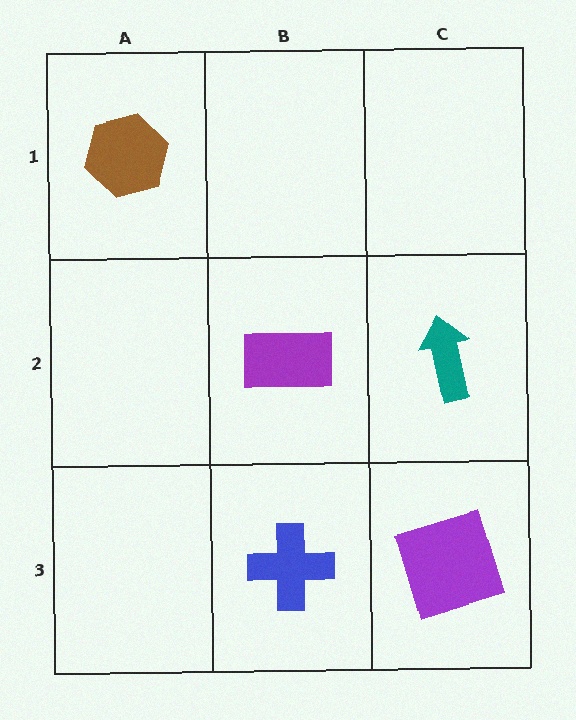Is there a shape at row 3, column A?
No, that cell is empty.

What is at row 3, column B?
A blue cross.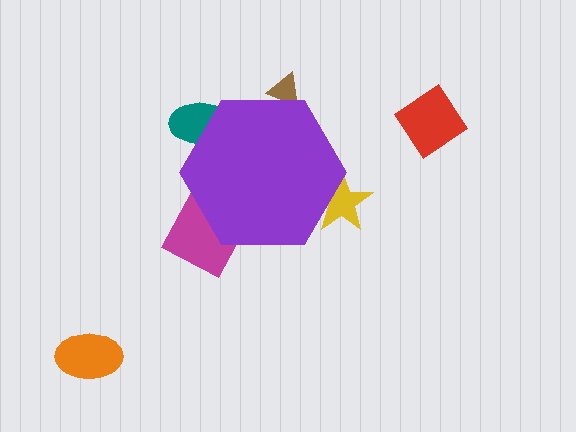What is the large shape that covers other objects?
A purple hexagon.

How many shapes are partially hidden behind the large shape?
4 shapes are partially hidden.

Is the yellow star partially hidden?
Yes, the yellow star is partially hidden behind the purple hexagon.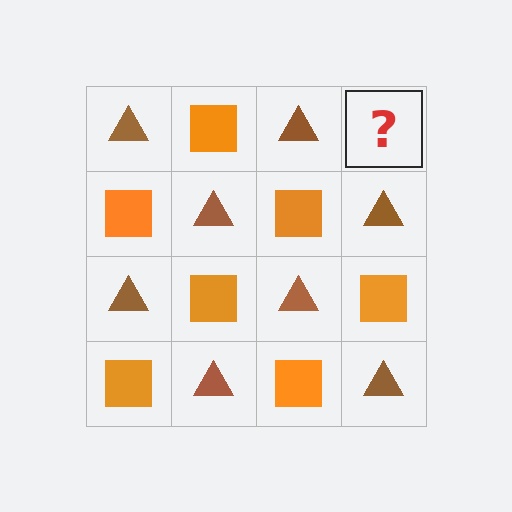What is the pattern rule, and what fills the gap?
The rule is that it alternates brown triangle and orange square in a checkerboard pattern. The gap should be filled with an orange square.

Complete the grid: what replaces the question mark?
The question mark should be replaced with an orange square.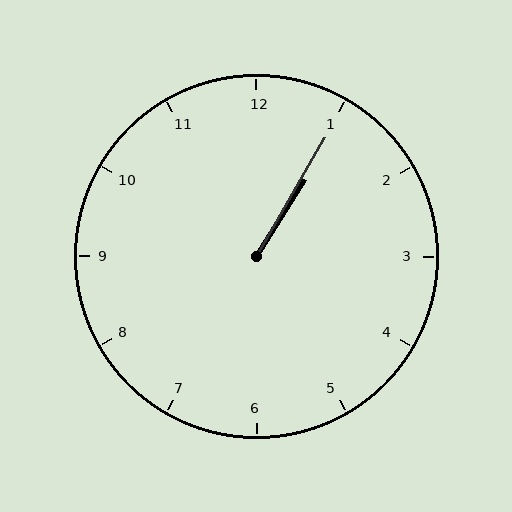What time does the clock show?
1:05.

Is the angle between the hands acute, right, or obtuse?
It is acute.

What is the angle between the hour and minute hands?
Approximately 2 degrees.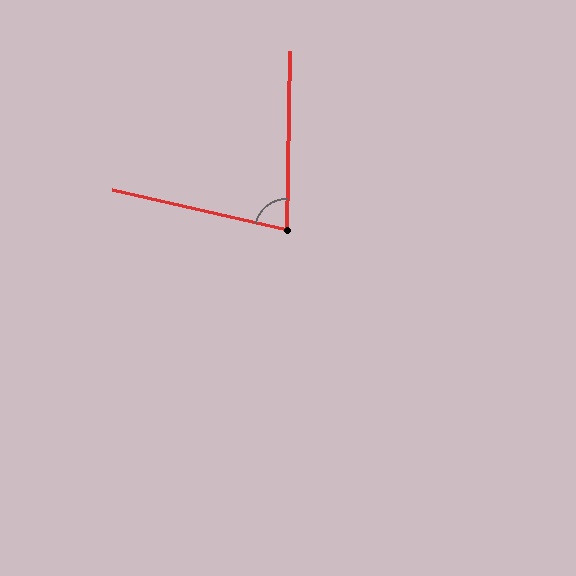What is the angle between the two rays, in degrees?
Approximately 78 degrees.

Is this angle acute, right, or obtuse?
It is acute.